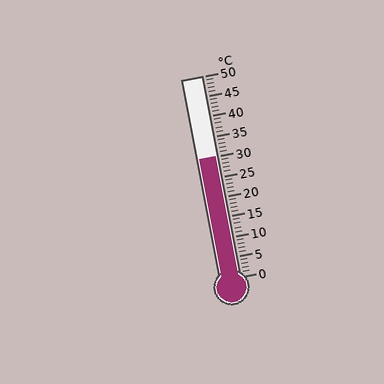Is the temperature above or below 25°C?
The temperature is above 25°C.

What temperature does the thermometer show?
The thermometer shows approximately 30°C.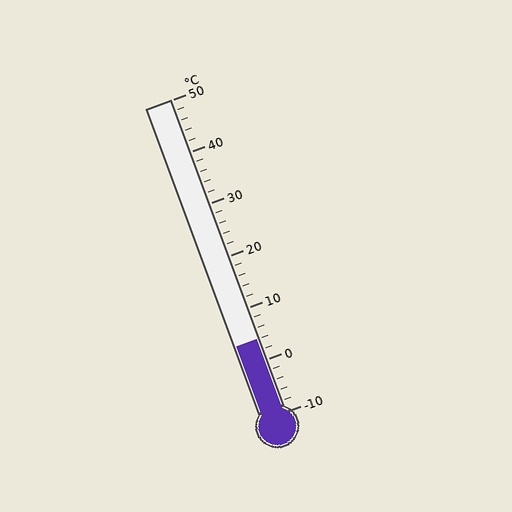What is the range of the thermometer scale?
The thermometer scale ranges from -10°C to 50°C.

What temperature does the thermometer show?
The thermometer shows approximately 4°C.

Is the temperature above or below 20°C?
The temperature is below 20°C.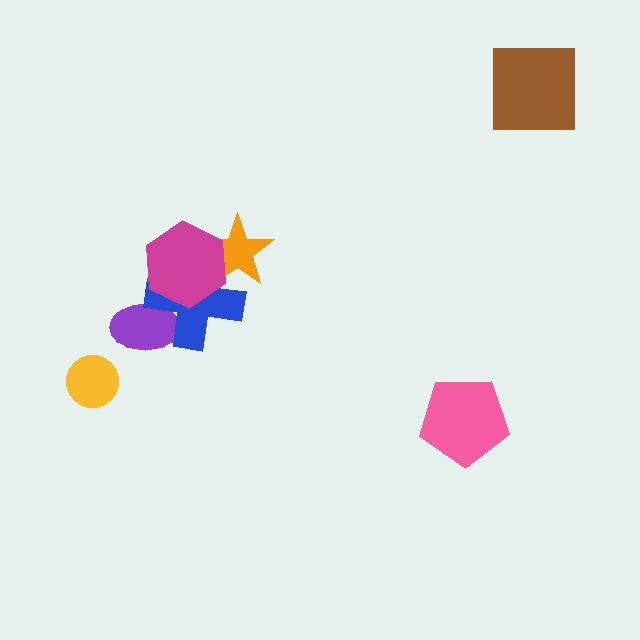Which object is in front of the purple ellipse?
The blue cross is in front of the purple ellipse.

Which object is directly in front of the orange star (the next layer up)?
The blue cross is directly in front of the orange star.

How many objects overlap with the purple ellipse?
1 object overlaps with the purple ellipse.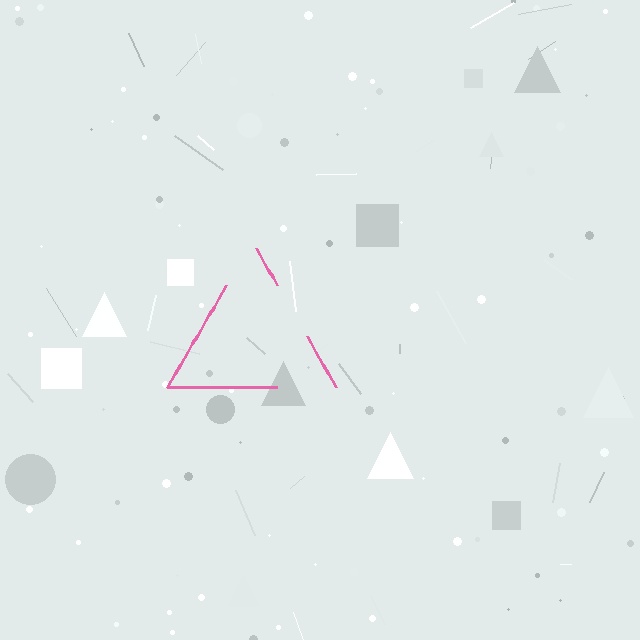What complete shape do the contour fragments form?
The contour fragments form a triangle.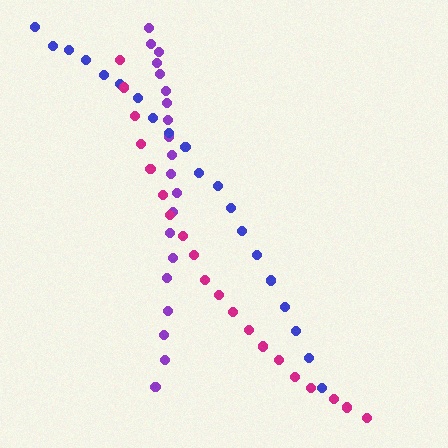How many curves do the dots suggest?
There are 3 distinct paths.